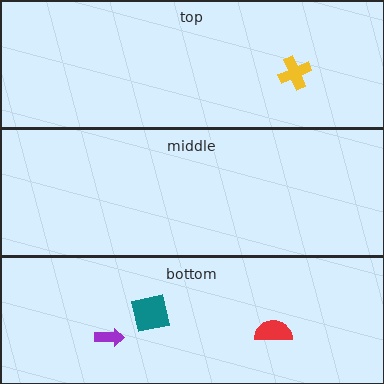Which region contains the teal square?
The bottom region.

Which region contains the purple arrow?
The bottom region.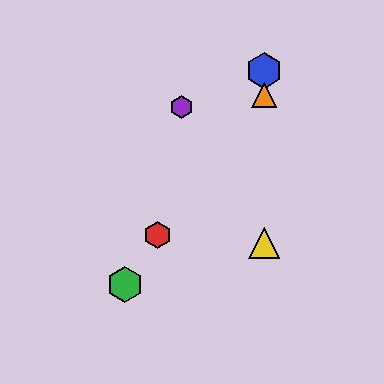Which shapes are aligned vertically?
The blue hexagon, the yellow triangle, the orange triangle are aligned vertically.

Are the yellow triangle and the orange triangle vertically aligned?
Yes, both are at x≈264.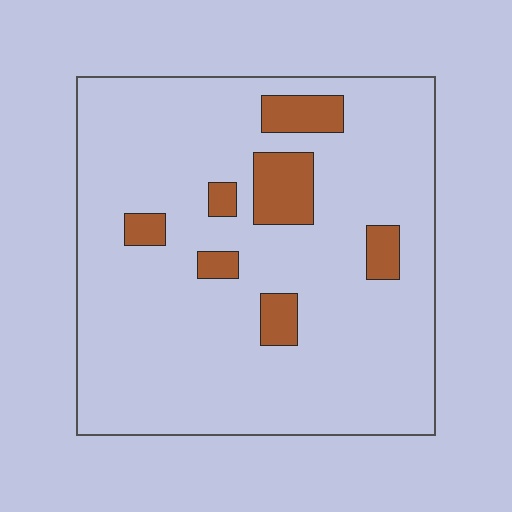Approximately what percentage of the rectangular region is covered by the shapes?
Approximately 10%.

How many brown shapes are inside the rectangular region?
7.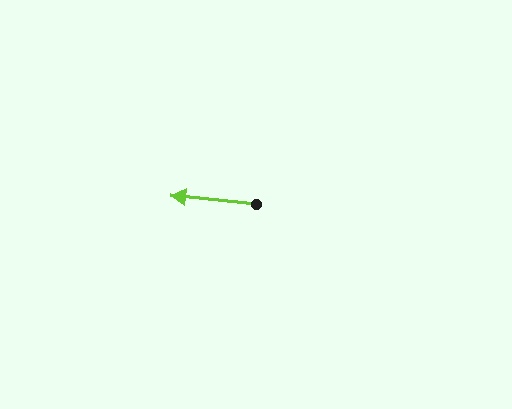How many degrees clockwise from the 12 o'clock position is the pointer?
Approximately 276 degrees.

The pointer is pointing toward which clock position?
Roughly 9 o'clock.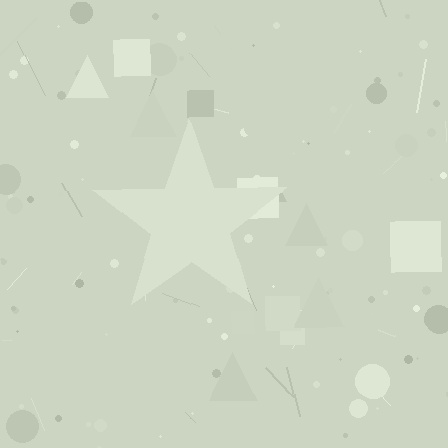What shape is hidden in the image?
A star is hidden in the image.